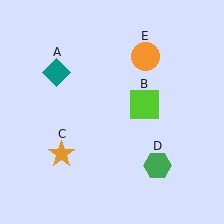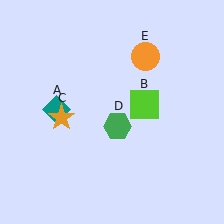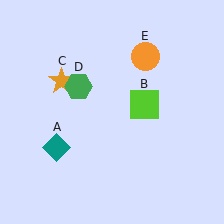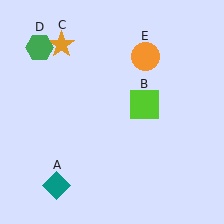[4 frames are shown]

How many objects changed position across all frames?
3 objects changed position: teal diamond (object A), orange star (object C), green hexagon (object D).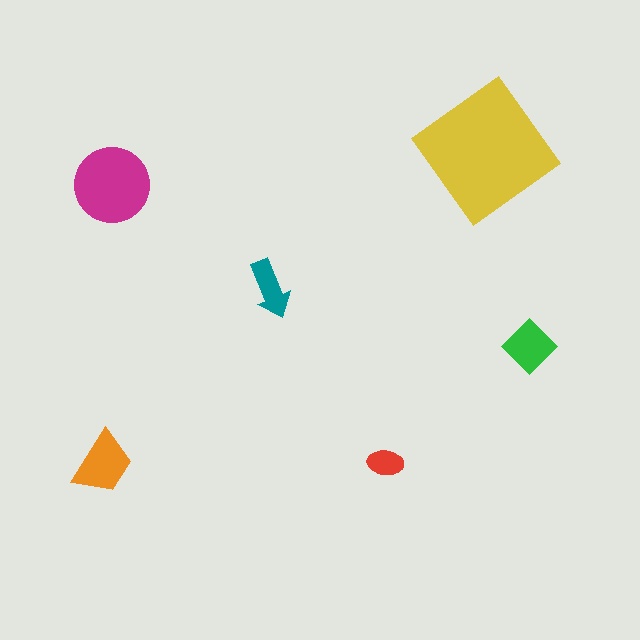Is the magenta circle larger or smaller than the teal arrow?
Larger.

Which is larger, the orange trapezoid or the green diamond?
The orange trapezoid.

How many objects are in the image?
There are 6 objects in the image.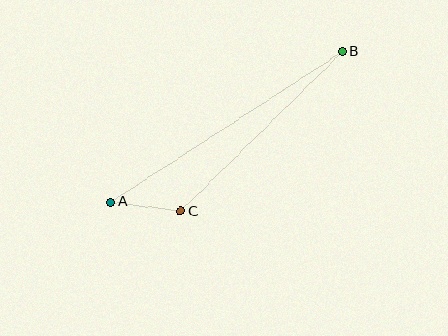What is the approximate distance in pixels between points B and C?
The distance between B and C is approximately 227 pixels.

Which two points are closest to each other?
Points A and C are closest to each other.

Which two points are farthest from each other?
Points A and B are farthest from each other.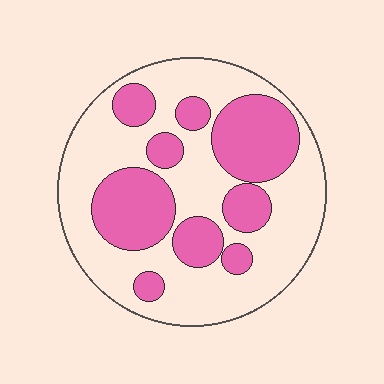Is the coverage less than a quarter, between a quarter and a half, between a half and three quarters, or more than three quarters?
Between a quarter and a half.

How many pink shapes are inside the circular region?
9.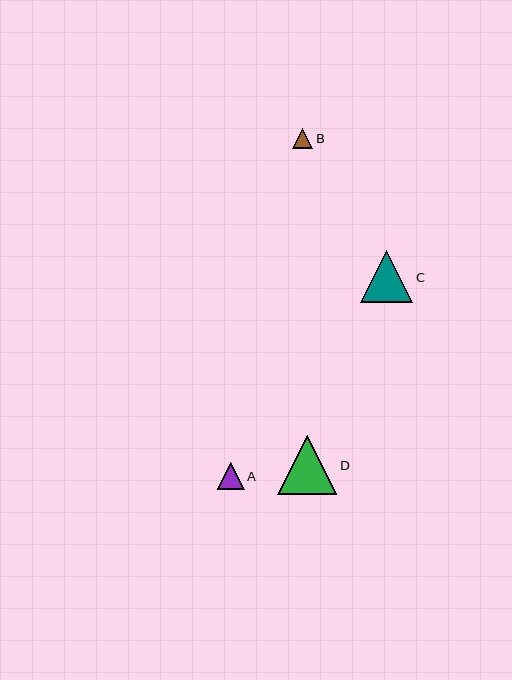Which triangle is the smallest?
Triangle B is the smallest with a size of approximately 20 pixels.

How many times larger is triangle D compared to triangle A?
Triangle D is approximately 2.2 times the size of triangle A.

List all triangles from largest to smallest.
From largest to smallest: D, C, A, B.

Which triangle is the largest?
Triangle D is the largest with a size of approximately 59 pixels.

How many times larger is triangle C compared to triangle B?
Triangle C is approximately 2.6 times the size of triangle B.